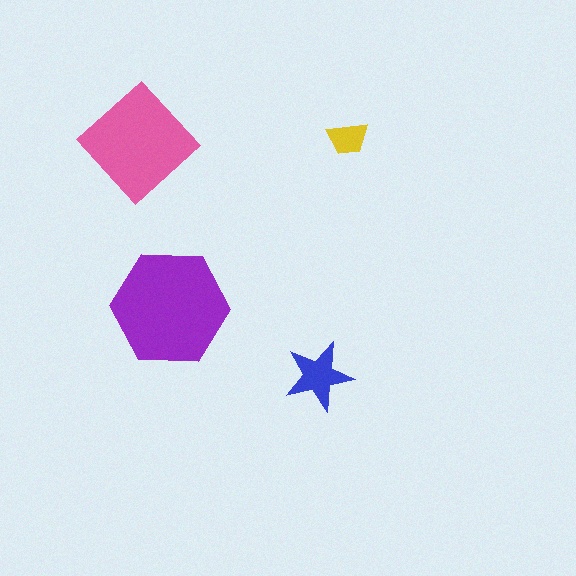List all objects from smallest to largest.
The yellow trapezoid, the blue star, the pink diamond, the purple hexagon.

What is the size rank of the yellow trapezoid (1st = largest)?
4th.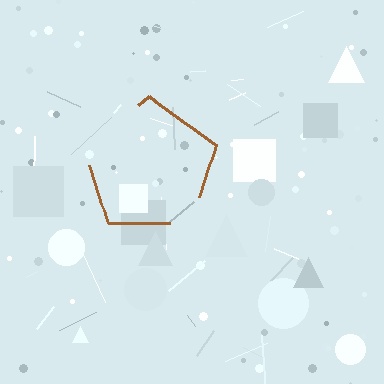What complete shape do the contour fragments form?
The contour fragments form a pentagon.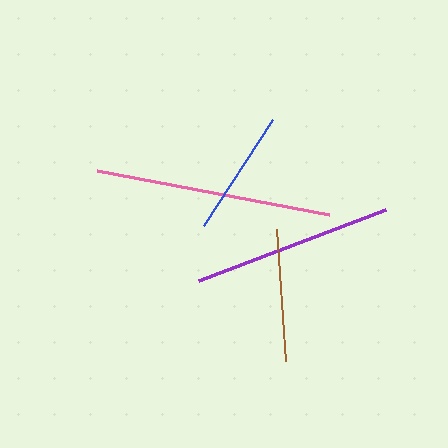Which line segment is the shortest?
The blue line is the shortest at approximately 126 pixels.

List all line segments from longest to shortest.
From longest to shortest: pink, purple, brown, blue.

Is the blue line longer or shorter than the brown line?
The brown line is longer than the blue line.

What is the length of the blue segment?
The blue segment is approximately 126 pixels long.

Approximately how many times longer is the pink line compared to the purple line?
The pink line is approximately 1.2 times the length of the purple line.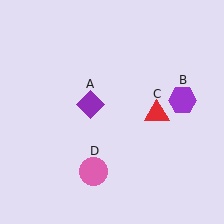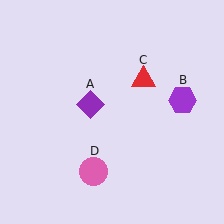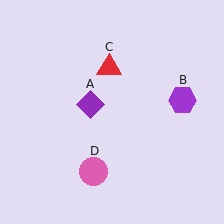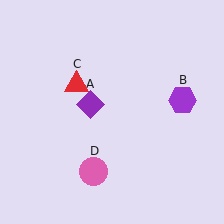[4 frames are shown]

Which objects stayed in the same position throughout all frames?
Purple diamond (object A) and purple hexagon (object B) and pink circle (object D) remained stationary.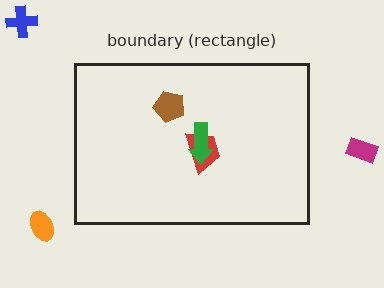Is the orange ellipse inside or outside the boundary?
Outside.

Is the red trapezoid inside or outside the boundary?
Inside.